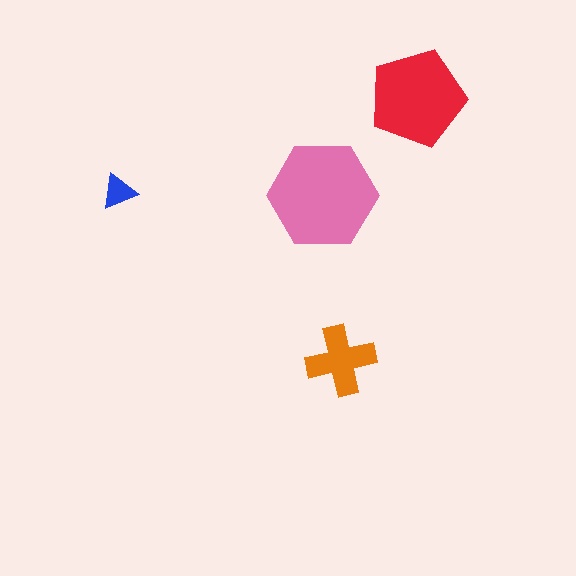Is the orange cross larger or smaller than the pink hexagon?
Smaller.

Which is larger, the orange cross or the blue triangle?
The orange cross.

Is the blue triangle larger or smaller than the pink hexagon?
Smaller.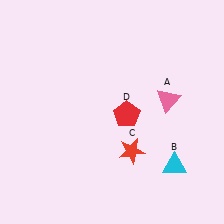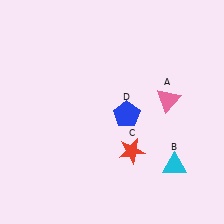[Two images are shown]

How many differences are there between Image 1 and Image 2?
There is 1 difference between the two images.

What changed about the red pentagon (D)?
In Image 1, D is red. In Image 2, it changed to blue.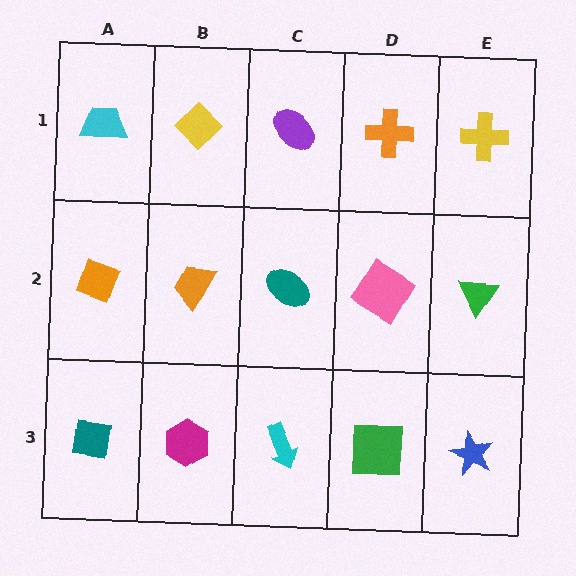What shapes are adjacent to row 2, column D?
An orange cross (row 1, column D), a green square (row 3, column D), a teal ellipse (row 2, column C), a green triangle (row 2, column E).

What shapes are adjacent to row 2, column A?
A cyan trapezoid (row 1, column A), a teal square (row 3, column A), an orange trapezoid (row 2, column B).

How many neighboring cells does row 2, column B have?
4.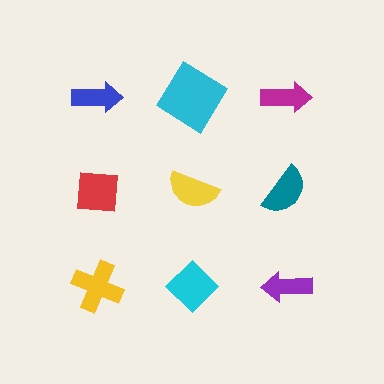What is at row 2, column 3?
A teal semicircle.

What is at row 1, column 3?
A magenta arrow.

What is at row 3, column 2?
A cyan diamond.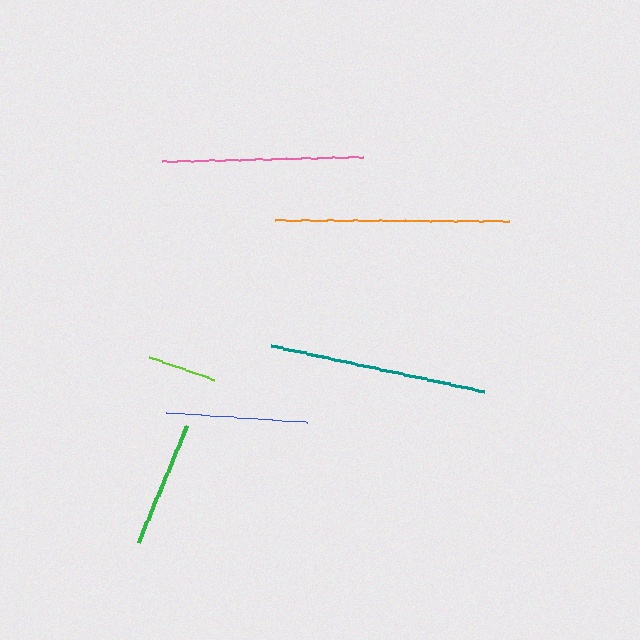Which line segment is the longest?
The orange line is the longest at approximately 234 pixels.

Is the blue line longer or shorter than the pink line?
The pink line is longer than the blue line.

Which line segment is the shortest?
The lime line is the shortest at approximately 69 pixels.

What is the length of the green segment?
The green segment is approximately 128 pixels long.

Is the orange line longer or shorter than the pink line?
The orange line is longer than the pink line.